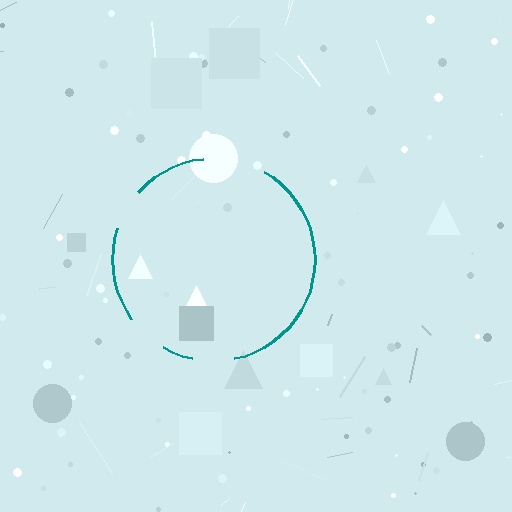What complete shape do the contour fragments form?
The contour fragments form a circle.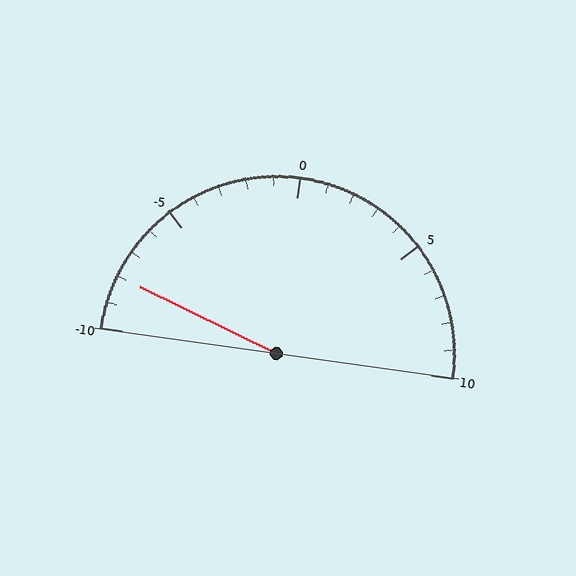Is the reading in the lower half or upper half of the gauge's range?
The reading is in the lower half of the range (-10 to 10).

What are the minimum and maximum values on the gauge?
The gauge ranges from -10 to 10.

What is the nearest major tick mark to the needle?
The nearest major tick mark is -10.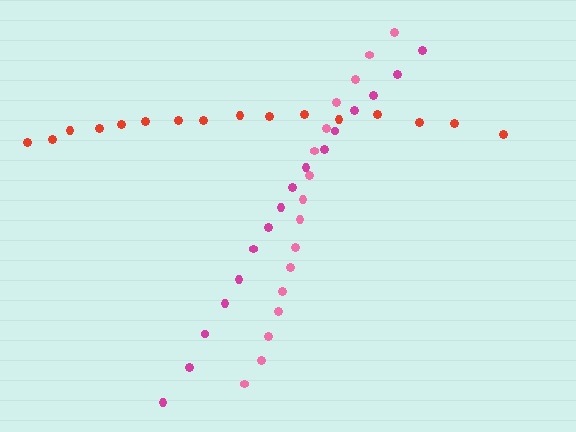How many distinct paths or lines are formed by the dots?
There are 3 distinct paths.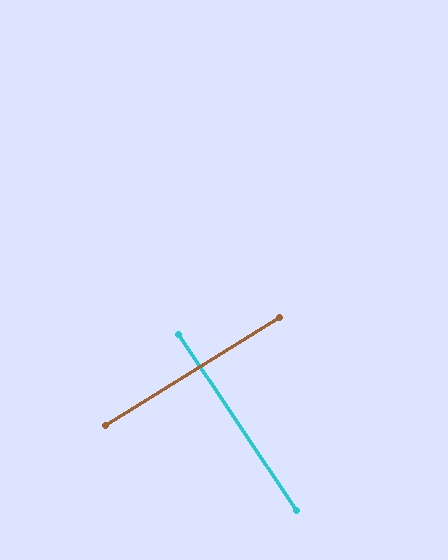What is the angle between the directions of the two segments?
Approximately 88 degrees.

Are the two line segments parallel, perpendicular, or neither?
Perpendicular — they meet at approximately 88°.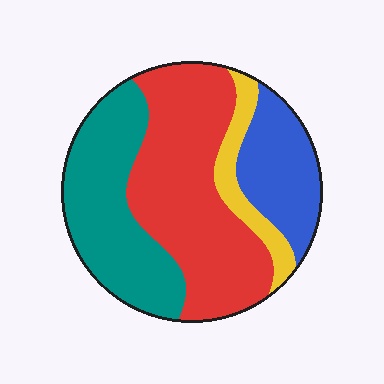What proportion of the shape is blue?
Blue covers 18% of the shape.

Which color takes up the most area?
Red, at roughly 45%.